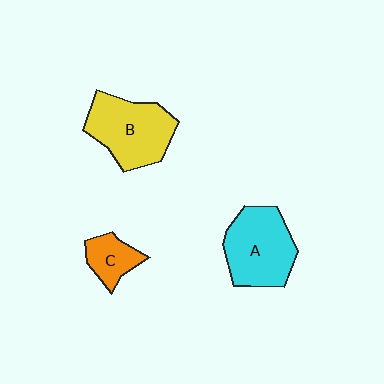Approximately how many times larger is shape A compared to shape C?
Approximately 2.3 times.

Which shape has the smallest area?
Shape C (orange).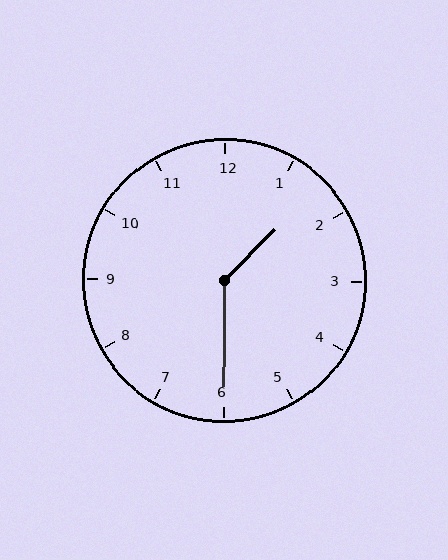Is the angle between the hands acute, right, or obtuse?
It is obtuse.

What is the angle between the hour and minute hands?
Approximately 135 degrees.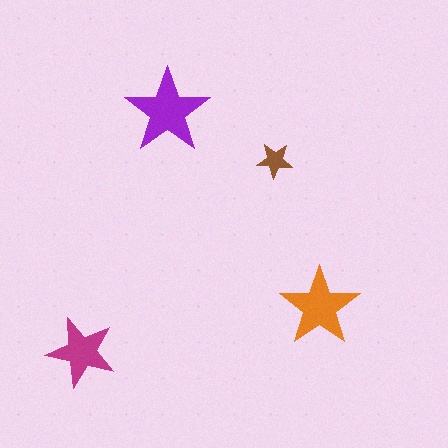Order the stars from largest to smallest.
the purple one, the orange one, the magenta one, the brown one.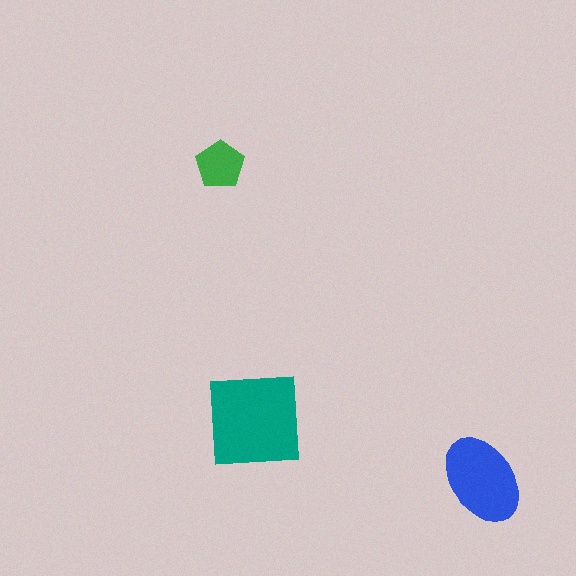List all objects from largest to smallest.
The teal square, the blue ellipse, the green pentagon.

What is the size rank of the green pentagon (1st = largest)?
3rd.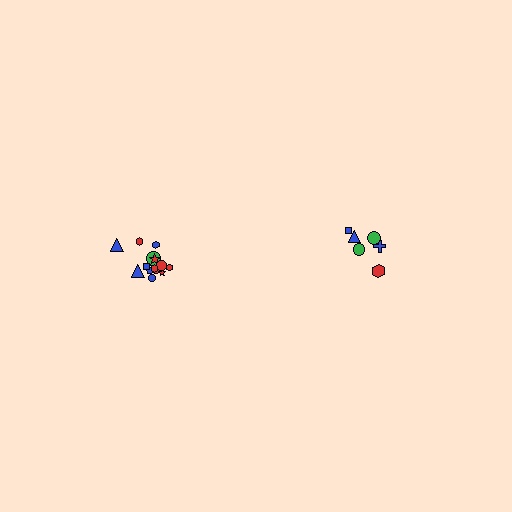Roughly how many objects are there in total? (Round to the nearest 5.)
Roughly 20 objects in total.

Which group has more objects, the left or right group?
The left group.